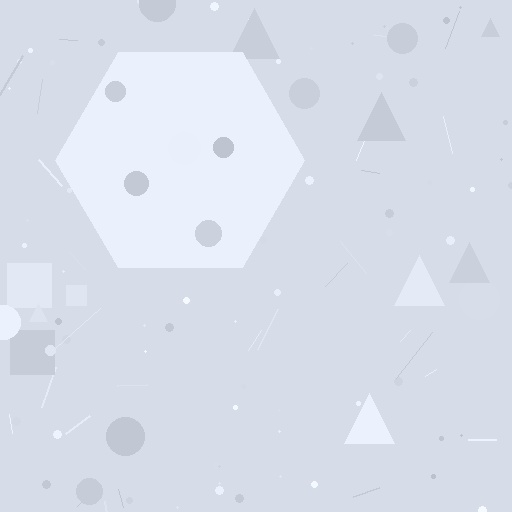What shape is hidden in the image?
A hexagon is hidden in the image.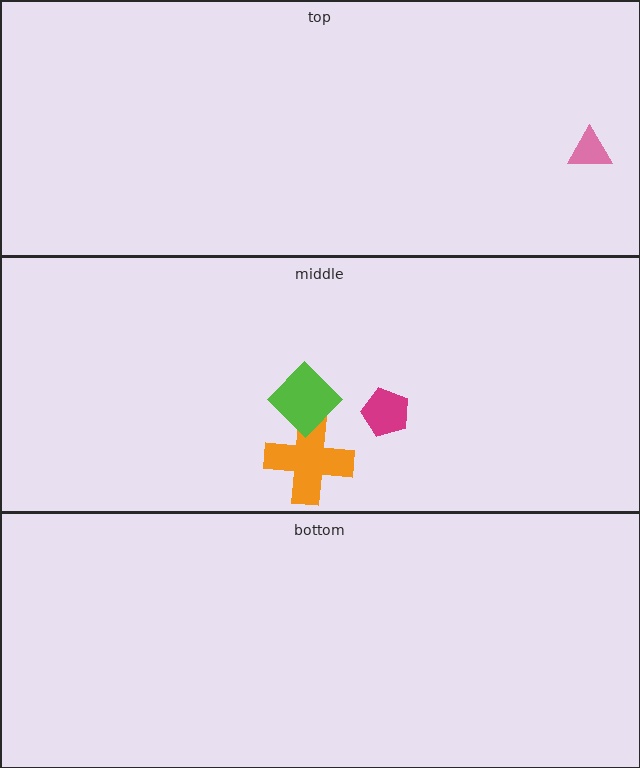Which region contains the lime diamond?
The middle region.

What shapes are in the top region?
The pink triangle.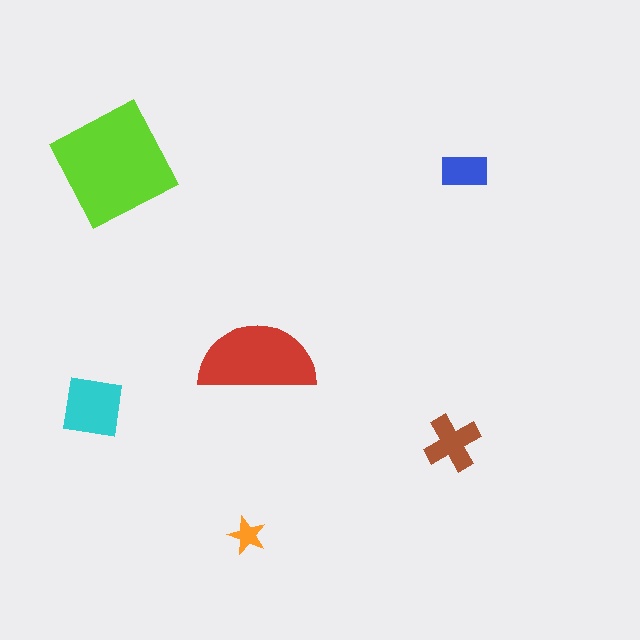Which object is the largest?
The lime square.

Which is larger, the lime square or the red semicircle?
The lime square.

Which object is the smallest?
The orange star.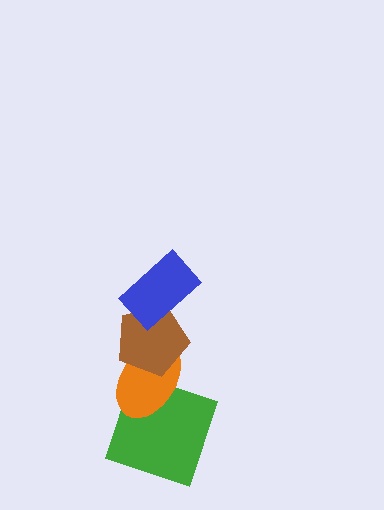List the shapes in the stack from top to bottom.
From top to bottom: the blue rectangle, the brown pentagon, the orange ellipse, the green square.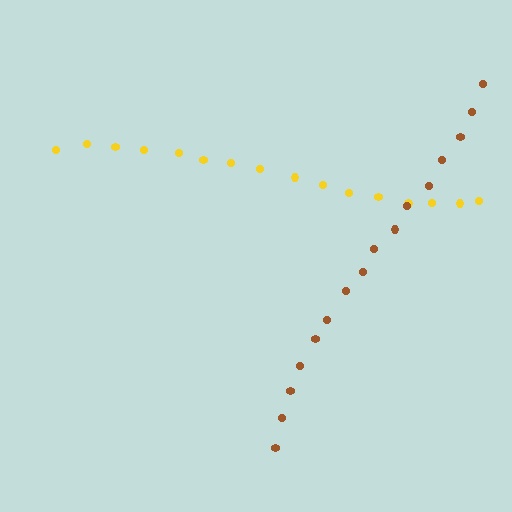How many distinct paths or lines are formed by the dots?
There are 2 distinct paths.